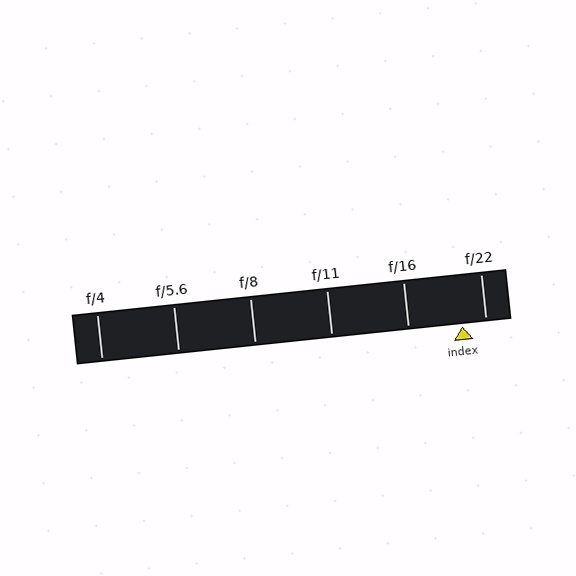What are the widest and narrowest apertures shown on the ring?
The widest aperture shown is f/4 and the narrowest is f/22.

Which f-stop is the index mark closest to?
The index mark is closest to f/22.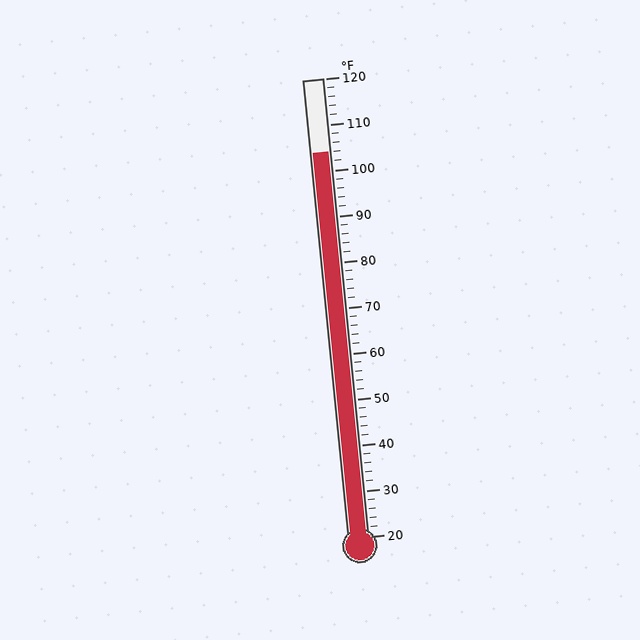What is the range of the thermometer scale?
The thermometer scale ranges from 20°F to 120°F.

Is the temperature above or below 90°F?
The temperature is above 90°F.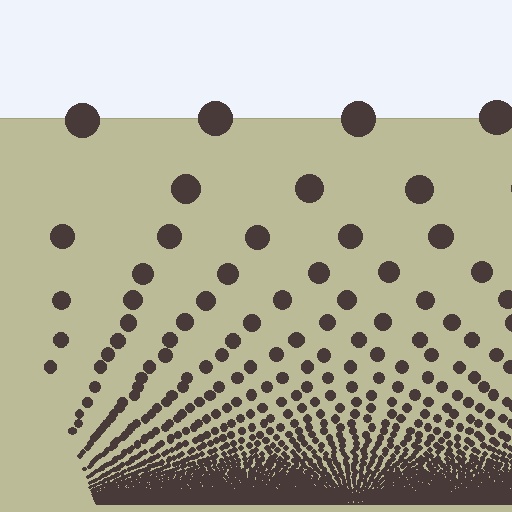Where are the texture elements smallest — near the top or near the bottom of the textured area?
Near the bottom.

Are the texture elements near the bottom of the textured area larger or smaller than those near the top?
Smaller. The gradient is inverted — elements near the bottom are smaller and denser.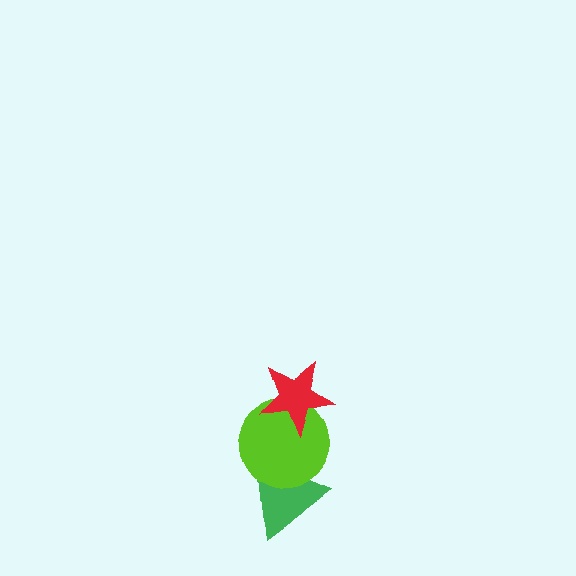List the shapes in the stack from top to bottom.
From top to bottom: the red star, the lime circle, the green triangle.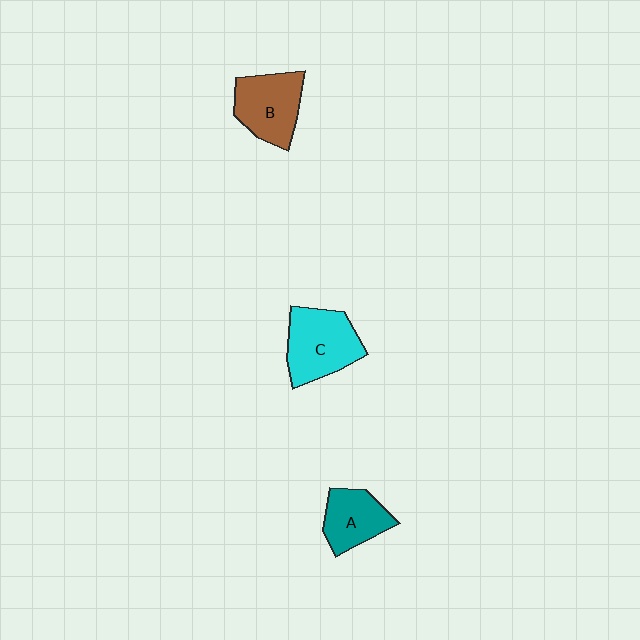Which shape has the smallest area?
Shape A (teal).